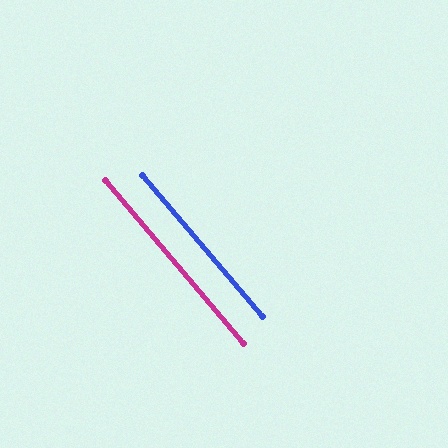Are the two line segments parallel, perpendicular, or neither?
Parallel — their directions differ by only 0.1°.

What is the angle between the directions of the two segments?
Approximately 0 degrees.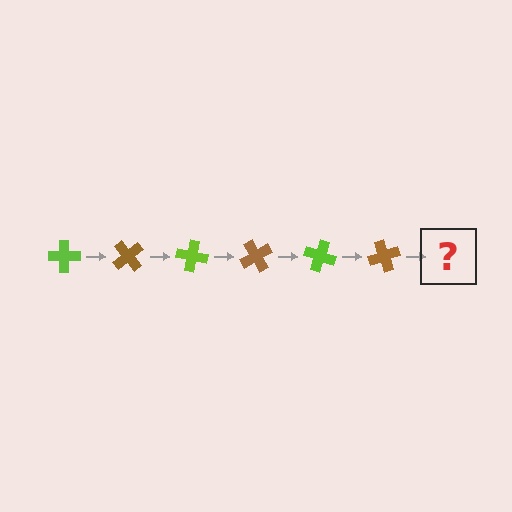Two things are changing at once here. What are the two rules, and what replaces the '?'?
The two rules are that it rotates 50 degrees each step and the color cycles through lime and brown. The '?' should be a lime cross, rotated 300 degrees from the start.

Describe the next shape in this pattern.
It should be a lime cross, rotated 300 degrees from the start.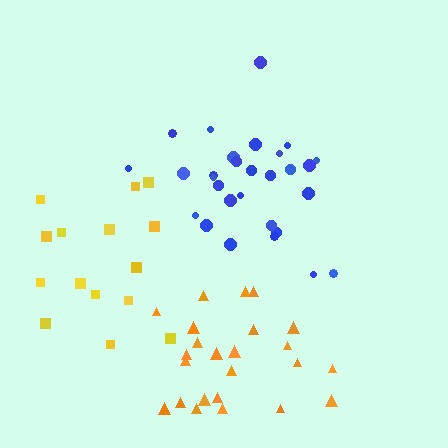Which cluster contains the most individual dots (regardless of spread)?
Blue (30).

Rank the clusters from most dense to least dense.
blue, orange, yellow.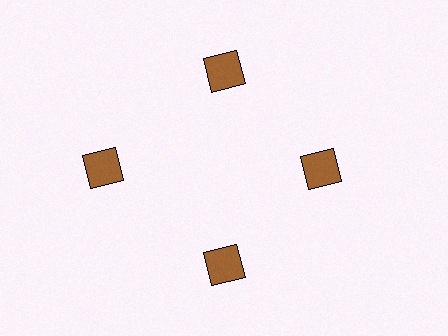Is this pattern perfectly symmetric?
No. The 4 brown squares are arranged in a ring, but one element near the 9 o'clock position is pushed outward from the center, breaking the 4-fold rotational symmetry.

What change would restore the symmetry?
The symmetry would be restored by moving it inward, back onto the ring so that all 4 squares sit at equal angles and equal distance from the center.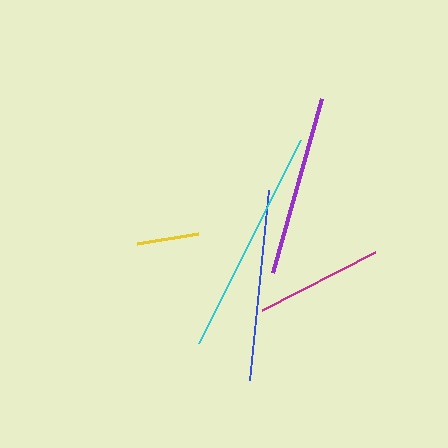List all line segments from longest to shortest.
From longest to shortest: cyan, blue, purple, magenta, yellow.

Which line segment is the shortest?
The yellow line is the shortest at approximately 62 pixels.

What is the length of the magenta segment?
The magenta segment is approximately 127 pixels long.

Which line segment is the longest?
The cyan line is the longest at approximately 226 pixels.